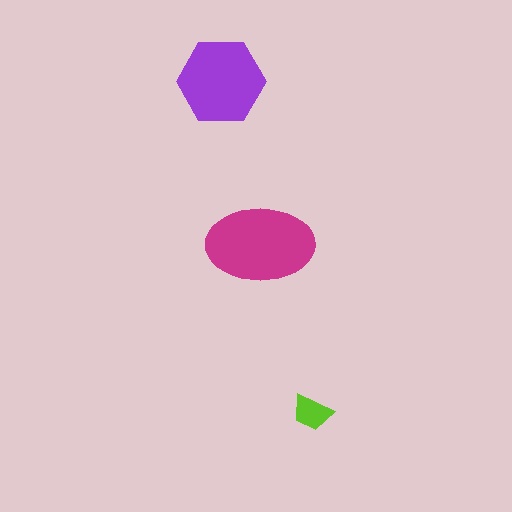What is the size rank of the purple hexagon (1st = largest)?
2nd.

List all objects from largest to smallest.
The magenta ellipse, the purple hexagon, the lime trapezoid.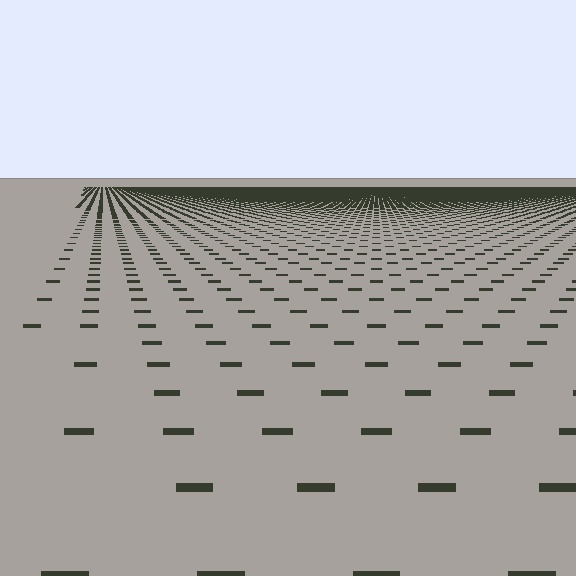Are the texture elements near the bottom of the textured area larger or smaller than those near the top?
Larger. Near the bottom, elements are closer to the viewer and appear at a bigger on-screen size.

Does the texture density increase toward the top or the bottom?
Density increases toward the top.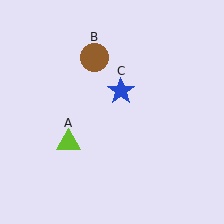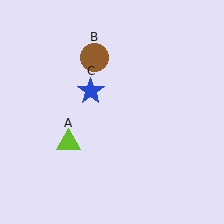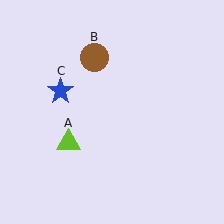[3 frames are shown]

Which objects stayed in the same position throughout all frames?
Lime triangle (object A) and brown circle (object B) remained stationary.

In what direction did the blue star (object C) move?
The blue star (object C) moved left.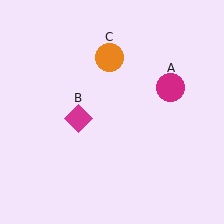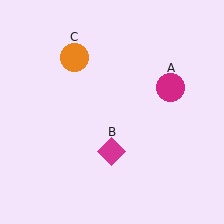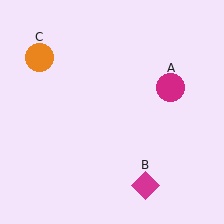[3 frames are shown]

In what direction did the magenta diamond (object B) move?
The magenta diamond (object B) moved down and to the right.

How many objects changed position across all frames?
2 objects changed position: magenta diamond (object B), orange circle (object C).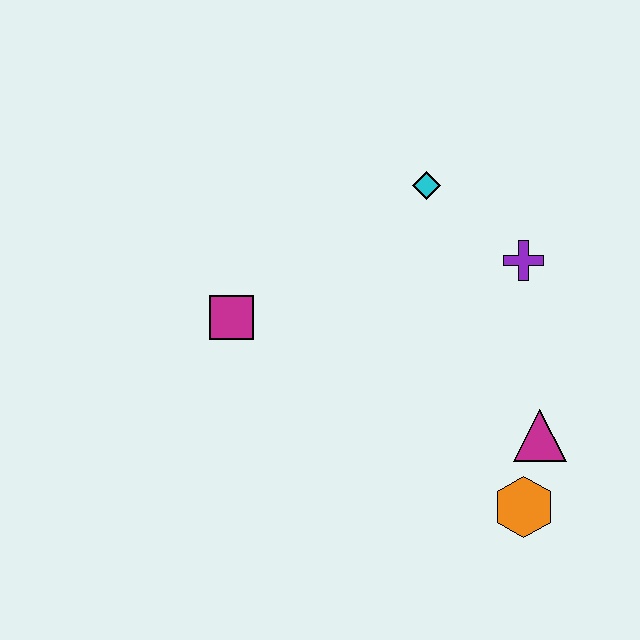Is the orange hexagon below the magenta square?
Yes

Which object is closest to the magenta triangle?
The orange hexagon is closest to the magenta triangle.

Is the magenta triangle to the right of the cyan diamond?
Yes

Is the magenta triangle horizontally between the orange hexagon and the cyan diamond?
No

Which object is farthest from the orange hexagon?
The magenta square is farthest from the orange hexagon.